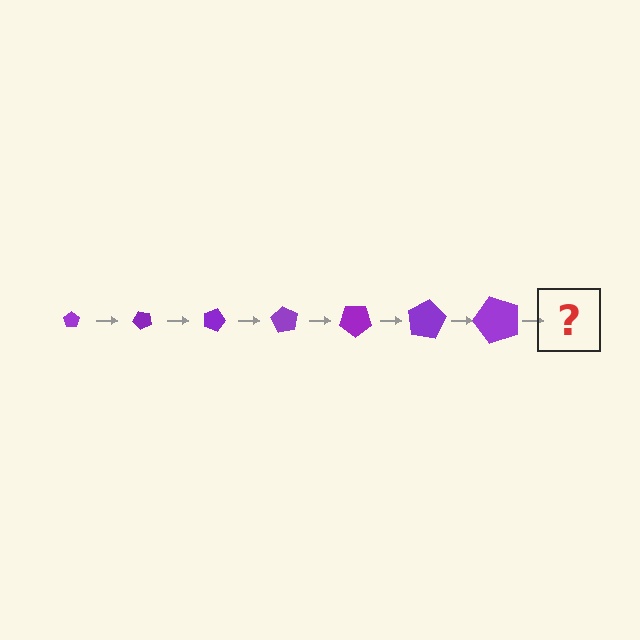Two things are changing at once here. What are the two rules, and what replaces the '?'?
The two rules are that the pentagon grows larger each step and it rotates 45 degrees each step. The '?' should be a pentagon, larger than the previous one and rotated 315 degrees from the start.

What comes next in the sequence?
The next element should be a pentagon, larger than the previous one and rotated 315 degrees from the start.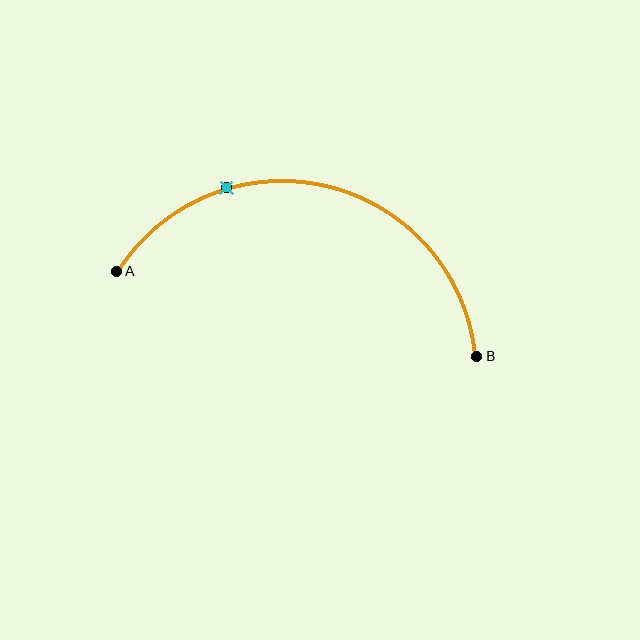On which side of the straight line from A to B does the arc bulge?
The arc bulges above the straight line connecting A and B.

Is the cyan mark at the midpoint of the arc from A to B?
No. The cyan mark lies on the arc but is closer to endpoint A. The arc midpoint would be at the point on the curve equidistant along the arc from both A and B.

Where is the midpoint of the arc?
The arc midpoint is the point on the curve farthest from the straight line joining A and B. It sits above that line.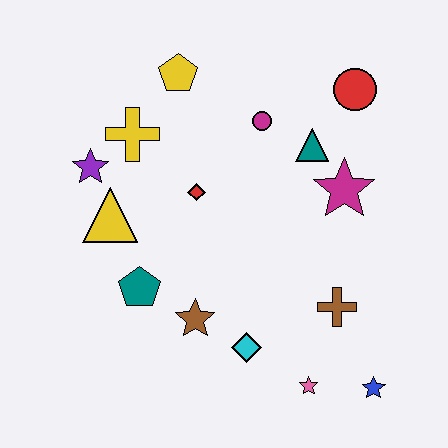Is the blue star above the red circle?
No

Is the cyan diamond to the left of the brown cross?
Yes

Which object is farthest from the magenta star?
The purple star is farthest from the magenta star.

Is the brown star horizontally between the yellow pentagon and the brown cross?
Yes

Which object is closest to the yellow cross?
The purple star is closest to the yellow cross.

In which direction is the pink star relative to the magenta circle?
The pink star is below the magenta circle.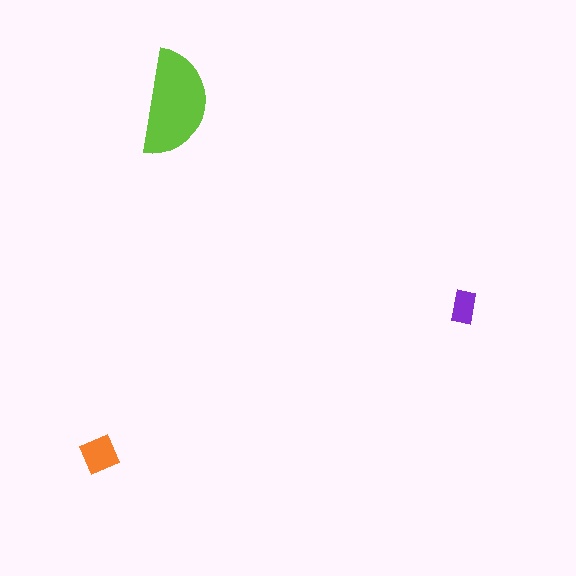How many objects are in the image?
There are 3 objects in the image.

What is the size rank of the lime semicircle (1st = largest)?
1st.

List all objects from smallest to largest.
The purple rectangle, the orange square, the lime semicircle.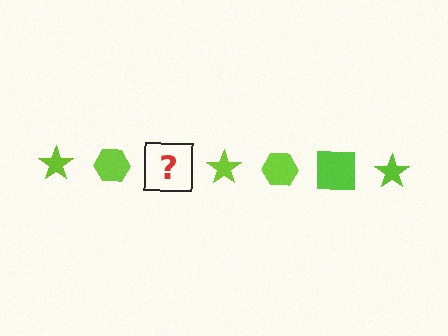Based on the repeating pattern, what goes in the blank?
The blank should be a lime square.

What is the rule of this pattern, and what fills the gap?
The rule is that the pattern cycles through star, hexagon, square shapes in lime. The gap should be filled with a lime square.